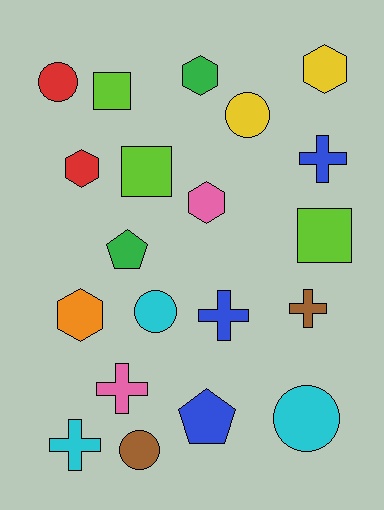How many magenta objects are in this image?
There are no magenta objects.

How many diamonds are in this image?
There are no diamonds.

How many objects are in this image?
There are 20 objects.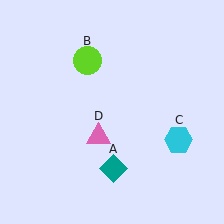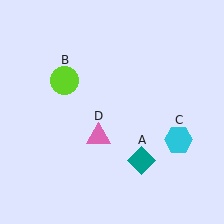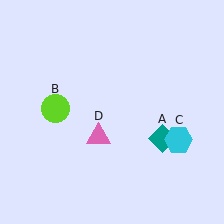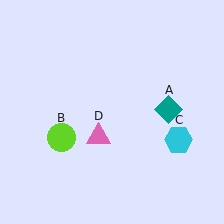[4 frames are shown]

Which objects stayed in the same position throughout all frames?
Cyan hexagon (object C) and pink triangle (object D) remained stationary.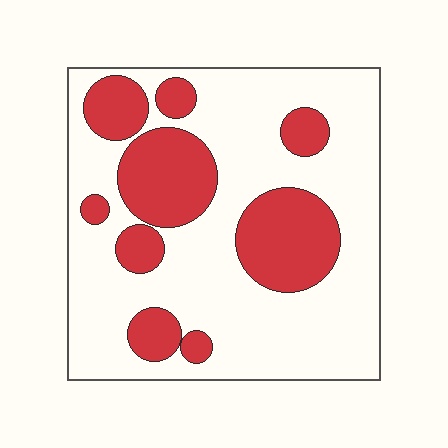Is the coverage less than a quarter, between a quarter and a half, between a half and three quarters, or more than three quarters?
Between a quarter and a half.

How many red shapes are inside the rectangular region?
9.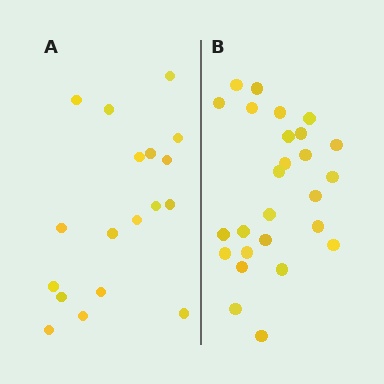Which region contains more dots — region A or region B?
Region B (the right region) has more dots.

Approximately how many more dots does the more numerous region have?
Region B has roughly 8 or so more dots than region A.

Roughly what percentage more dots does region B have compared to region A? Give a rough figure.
About 45% more.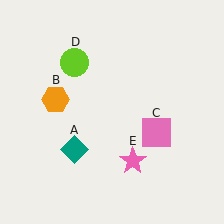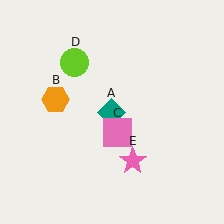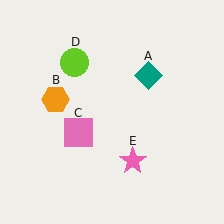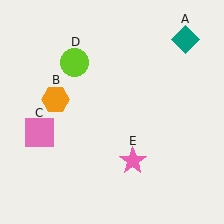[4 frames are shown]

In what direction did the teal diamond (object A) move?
The teal diamond (object A) moved up and to the right.